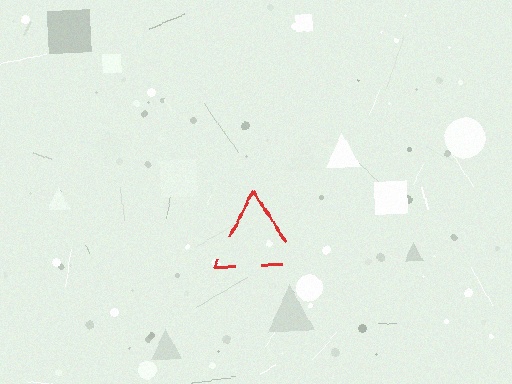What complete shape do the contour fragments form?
The contour fragments form a triangle.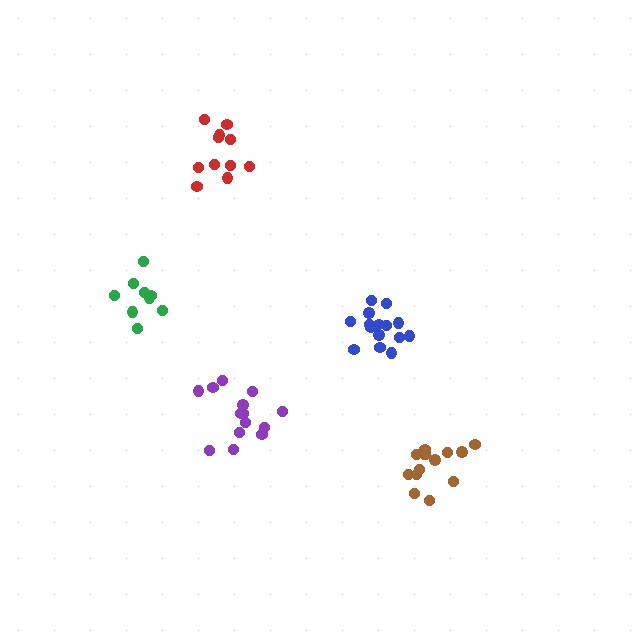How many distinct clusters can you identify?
There are 5 distinct clusters.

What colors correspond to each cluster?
The clusters are colored: purple, red, green, blue, brown.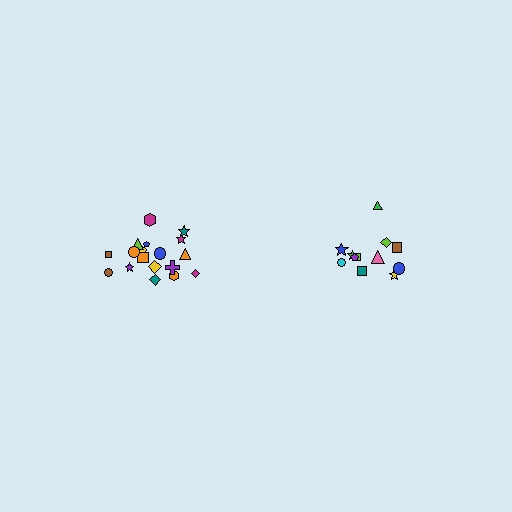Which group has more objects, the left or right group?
The left group.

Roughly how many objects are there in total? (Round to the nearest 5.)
Roughly 30 objects in total.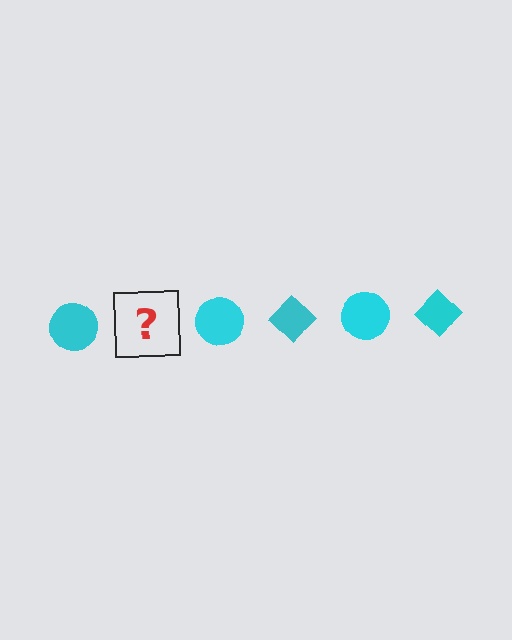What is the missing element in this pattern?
The missing element is a cyan diamond.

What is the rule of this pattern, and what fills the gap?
The rule is that the pattern cycles through circle, diamond shapes in cyan. The gap should be filled with a cyan diamond.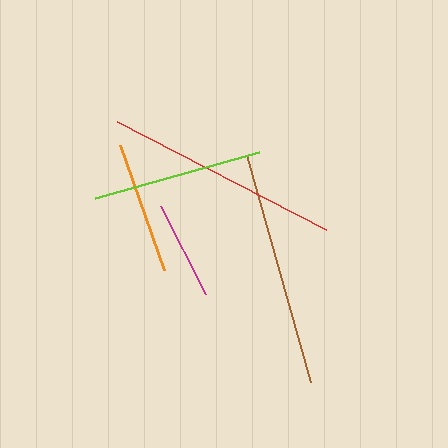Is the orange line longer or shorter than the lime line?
The lime line is longer than the orange line.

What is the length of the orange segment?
The orange segment is approximately 132 pixels long.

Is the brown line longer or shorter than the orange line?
The brown line is longer than the orange line.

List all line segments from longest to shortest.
From longest to shortest: red, brown, lime, orange, magenta.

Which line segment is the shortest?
The magenta line is the shortest at approximately 98 pixels.